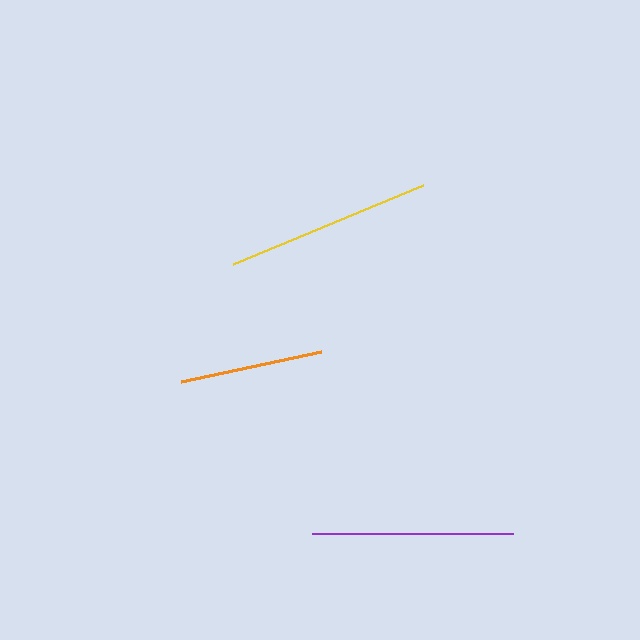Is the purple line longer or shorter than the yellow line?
The yellow line is longer than the purple line.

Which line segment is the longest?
The yellow line is the longest at approximately 205 pixels.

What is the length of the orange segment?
The orange segment is approximately 143 pixels long.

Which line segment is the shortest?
The orange line is the shortest at approximately 143 pixels.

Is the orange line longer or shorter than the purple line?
The purple line is longer than the orange line.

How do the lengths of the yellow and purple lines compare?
The yellow and purple lines are approximately the same length.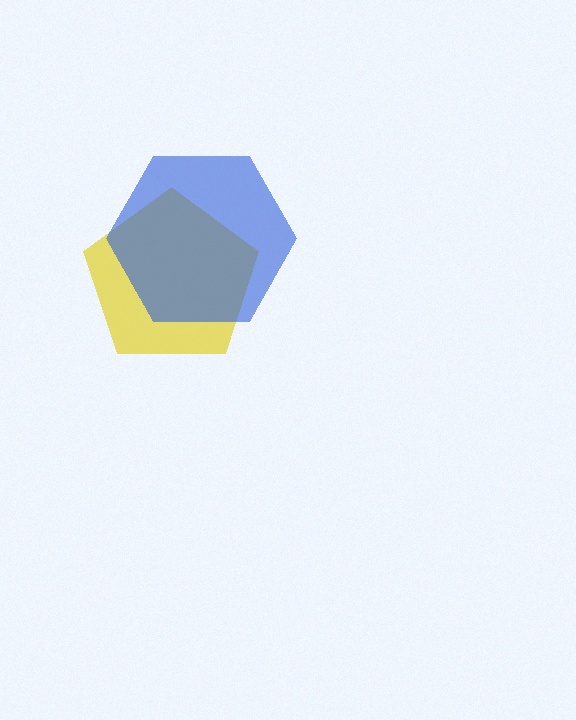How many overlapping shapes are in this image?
There are 2 overlapping shapes in the image.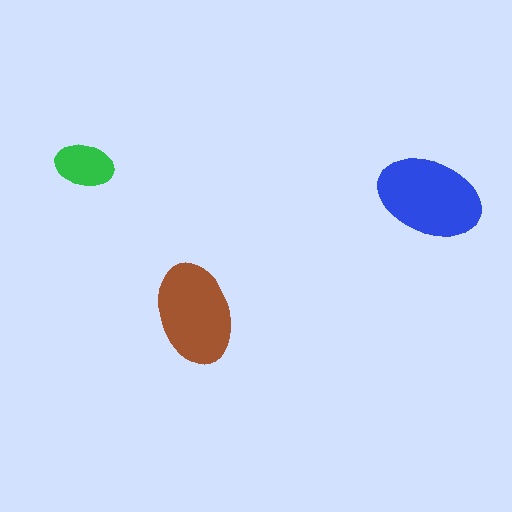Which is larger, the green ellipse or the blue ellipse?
The blue one.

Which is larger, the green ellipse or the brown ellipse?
The brown one.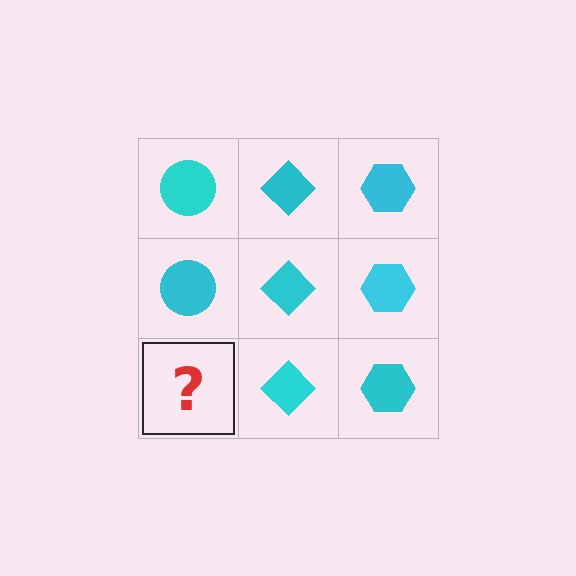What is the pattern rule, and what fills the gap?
The rule is that each column has a consistent shape. The gap should be filled with a cyan circle.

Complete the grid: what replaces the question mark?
The question mark should be replaced with a cyan circle.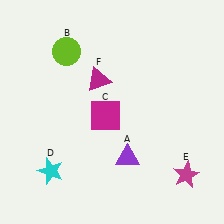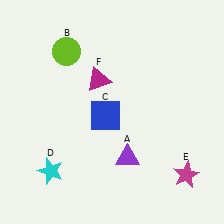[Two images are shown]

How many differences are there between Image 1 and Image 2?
There is 1 difference between the two images.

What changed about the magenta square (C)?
In Image 1, C is magenta. In Image 2, it changed to blue.